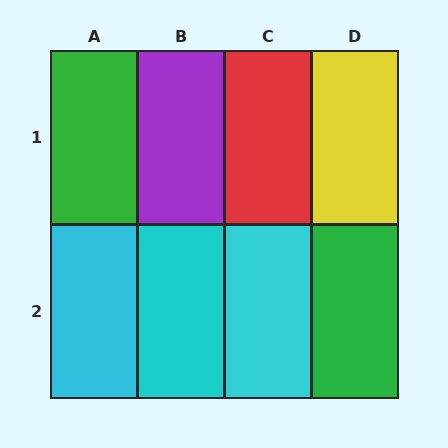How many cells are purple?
1 cell is purple.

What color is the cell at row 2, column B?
Cyan.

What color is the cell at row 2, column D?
Green.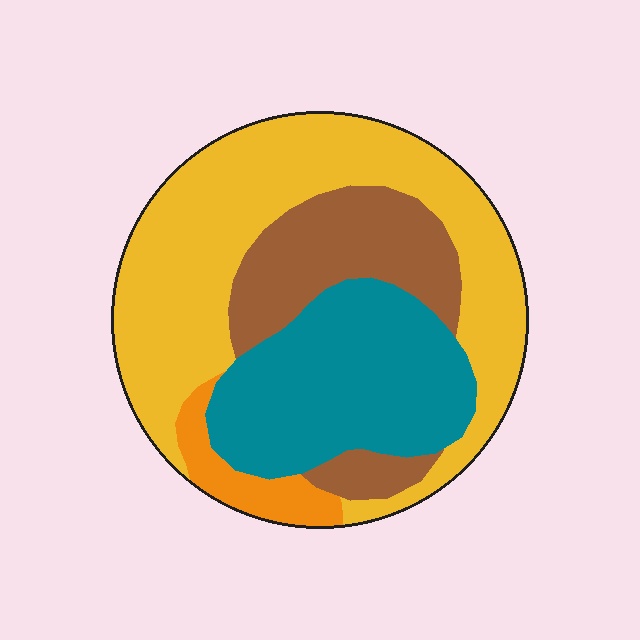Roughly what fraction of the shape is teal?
Teal takes up about one quarter (1/4) of the shape.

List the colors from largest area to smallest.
From largest to smallest: yellow, teal, brown, orange.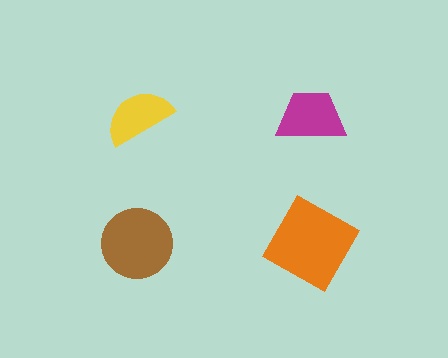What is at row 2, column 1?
A brown circle.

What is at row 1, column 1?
A yellow semicircle.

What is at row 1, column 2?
A magenta trapezoid.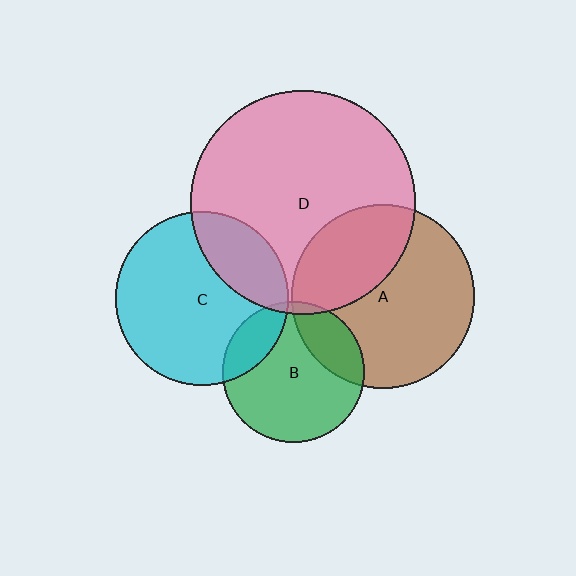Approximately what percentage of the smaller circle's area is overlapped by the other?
Approximately 35%.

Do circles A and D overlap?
Yes.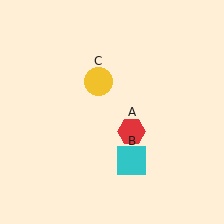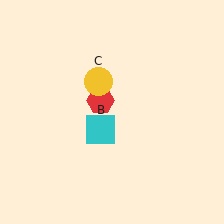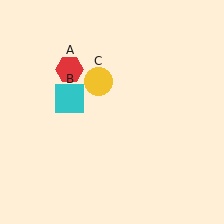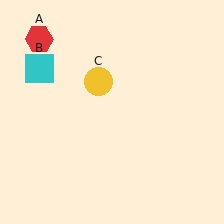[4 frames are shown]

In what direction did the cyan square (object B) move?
The cyan square (object B) moved up and to the left.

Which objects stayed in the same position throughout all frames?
Yellow circle (object C) remained stationary.